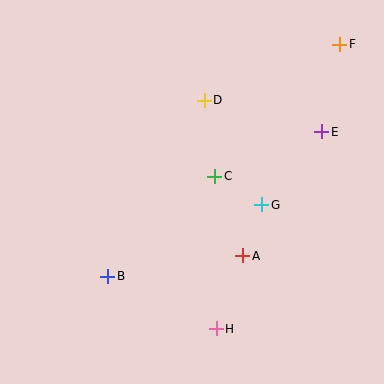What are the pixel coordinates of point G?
Point G is at (262, 205).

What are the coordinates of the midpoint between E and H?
The midpoint between E and H is at (269, 230).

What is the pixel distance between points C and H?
The distance between C and H is 153 pixels.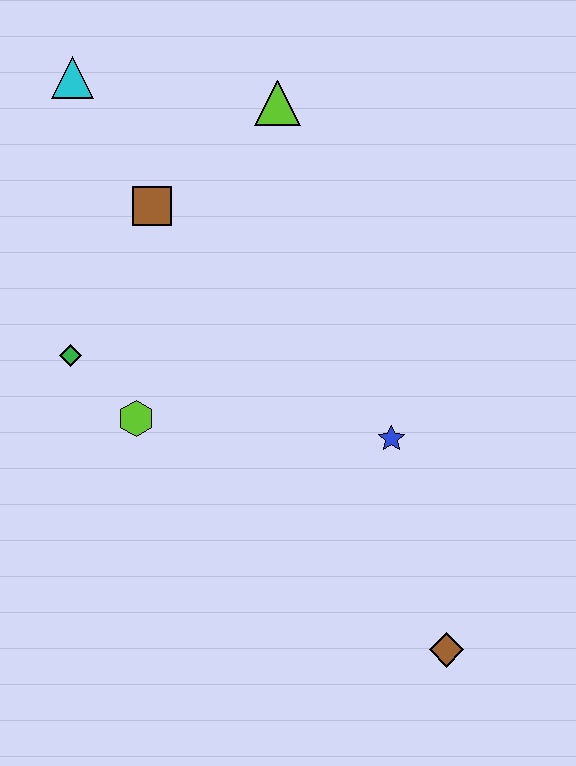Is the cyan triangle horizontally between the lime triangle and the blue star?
No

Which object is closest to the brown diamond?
The blue star is closest to the brown diamond.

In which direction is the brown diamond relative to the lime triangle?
The brown diamond is below the lime triangle.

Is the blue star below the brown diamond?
No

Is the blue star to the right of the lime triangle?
Yes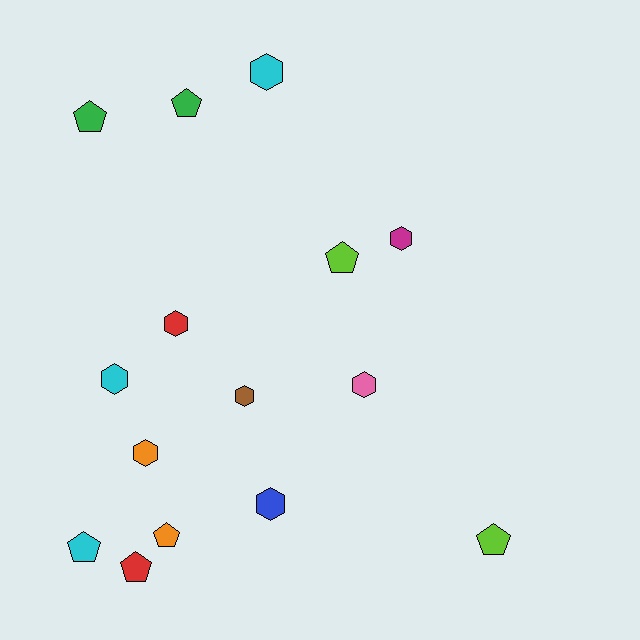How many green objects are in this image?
There are 2 green objects.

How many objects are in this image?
There are 15 objects.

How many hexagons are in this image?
There are 8 hexagons.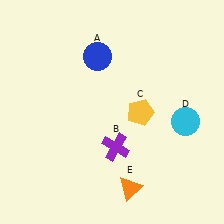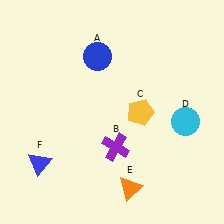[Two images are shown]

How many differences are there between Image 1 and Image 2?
There is 1 difference between the two images.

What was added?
A blue triangle (F) was added in Image 2.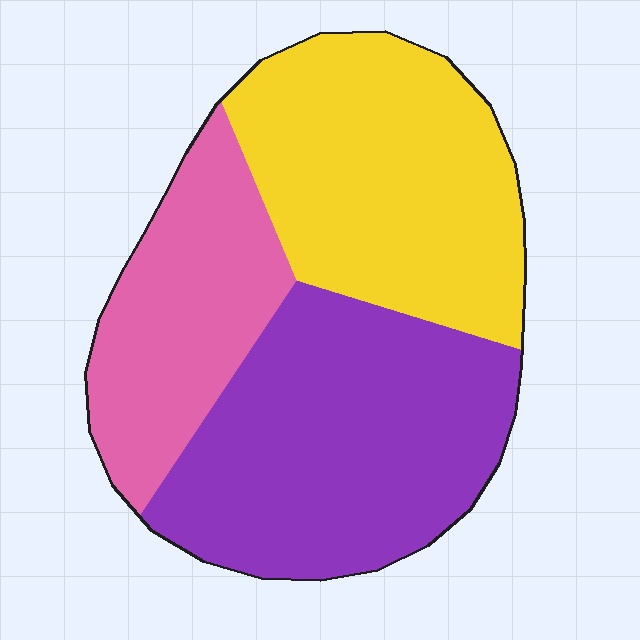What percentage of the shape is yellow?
Yellow takes up between a third and a half of the shape.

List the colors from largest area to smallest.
From largest to smallest: purple, yellow, pink.